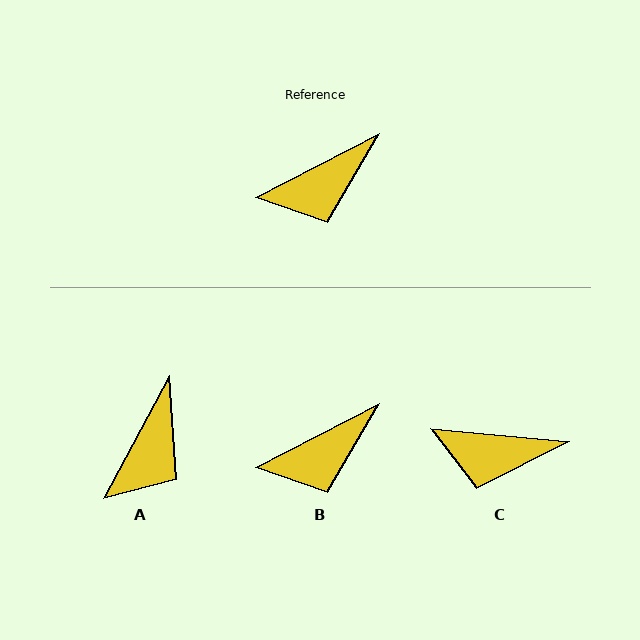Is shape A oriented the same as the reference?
No, it is off by about 35 degrees.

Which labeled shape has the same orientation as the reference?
B.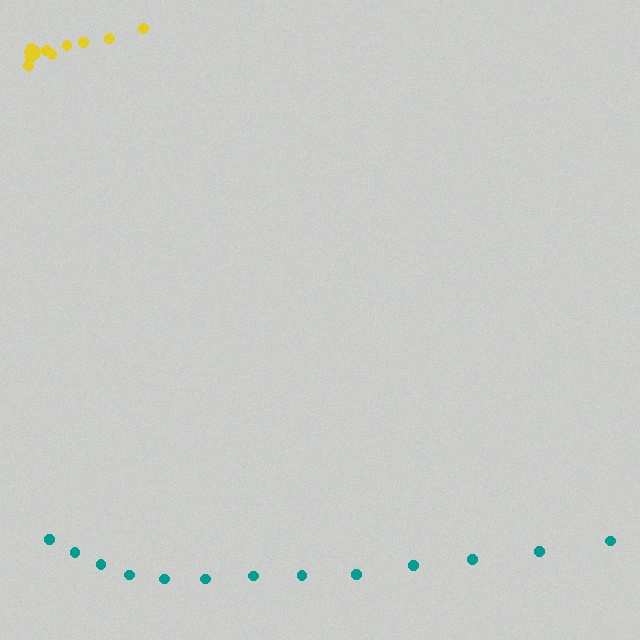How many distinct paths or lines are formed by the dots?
There are 2 distinct paths.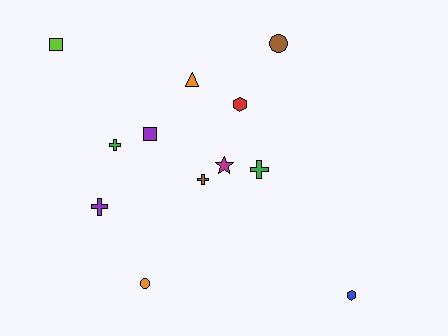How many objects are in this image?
There are 12 objects.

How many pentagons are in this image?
There are no pentagons.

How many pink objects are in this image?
There are no pink objects.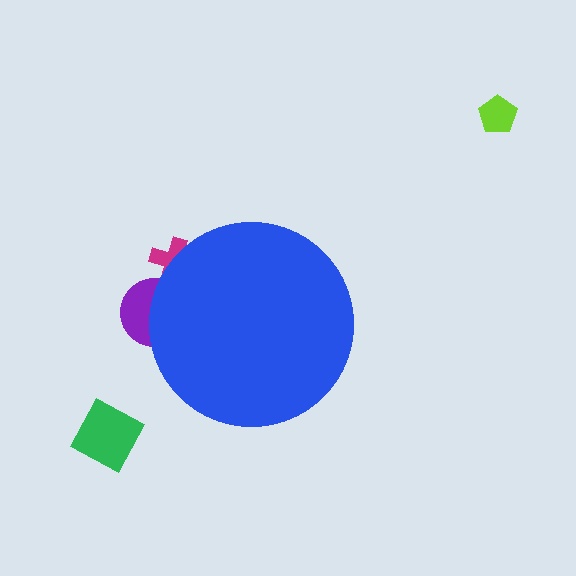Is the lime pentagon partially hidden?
No, the lime pentagon is fully visible.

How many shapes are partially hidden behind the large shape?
2 shapes are partially hidden.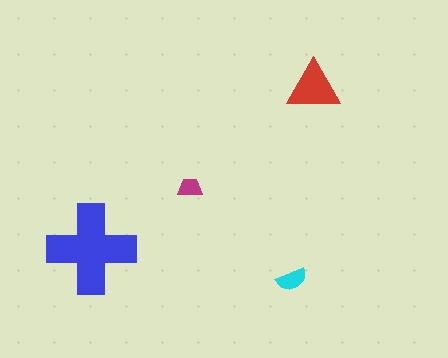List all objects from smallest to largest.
The magenta trapezoid, the cyan semicircle, the red triangle, the blue cross.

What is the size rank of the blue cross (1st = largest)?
1st.